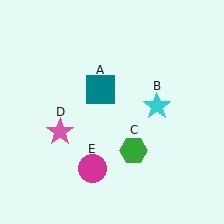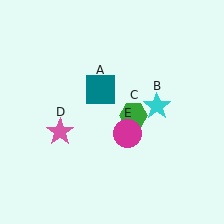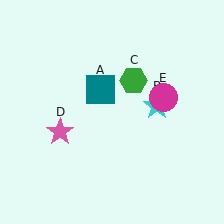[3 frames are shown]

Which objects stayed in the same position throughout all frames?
Teal square (object A) and cyan star (object B) and pink star (object D) remained stationary.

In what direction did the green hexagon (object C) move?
The green hexagon (object C) moved up.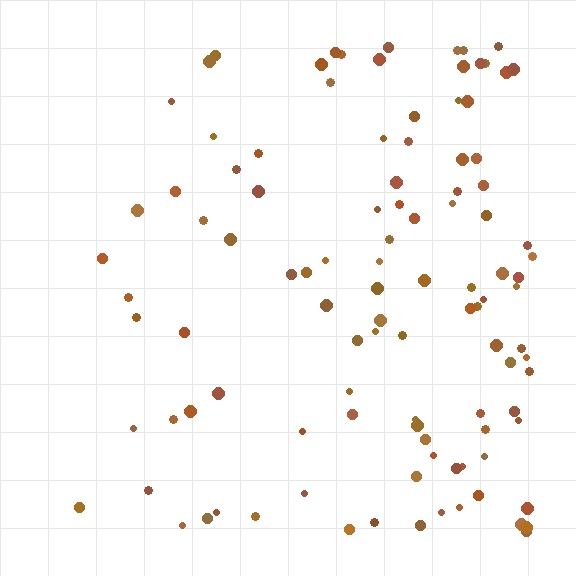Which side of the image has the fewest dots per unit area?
The left.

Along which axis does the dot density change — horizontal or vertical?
Horizontal.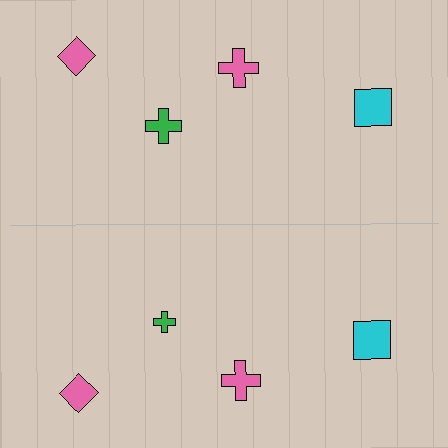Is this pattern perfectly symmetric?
No, the pattern is not perfectly symmetric. The green cross on the bottom side has a different size than its mirror counterpart.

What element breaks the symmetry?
The green cross on the bottom side has a different size than its mirror counterpart.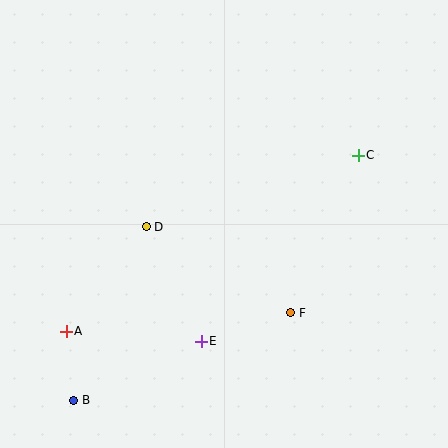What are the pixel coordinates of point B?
Point B is at (74, 400).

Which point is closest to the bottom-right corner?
Point F is closest to the bottom-right corner.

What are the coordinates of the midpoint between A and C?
The midpoint between A and C is at (212, 243).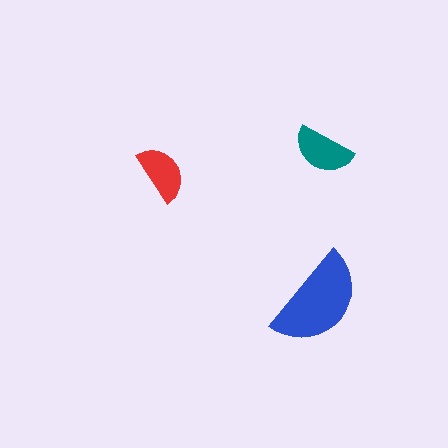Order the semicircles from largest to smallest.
the blue one, the teal one, the red one.